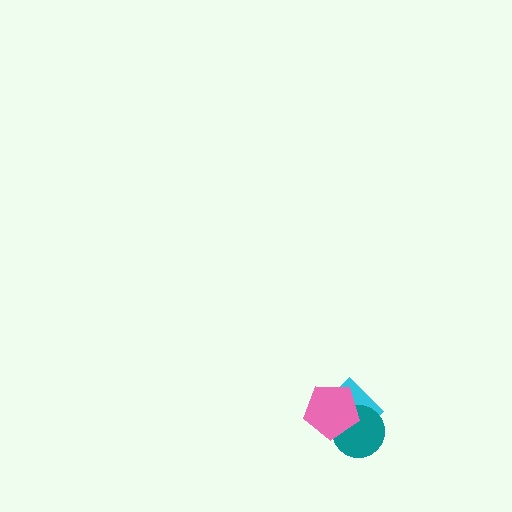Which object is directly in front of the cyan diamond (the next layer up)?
The teal circle is directly in front of the cyan diamond.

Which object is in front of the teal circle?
The pink pentagon is in front of the teal circle.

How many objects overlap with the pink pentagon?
2 objects overlap with the pink pentagon.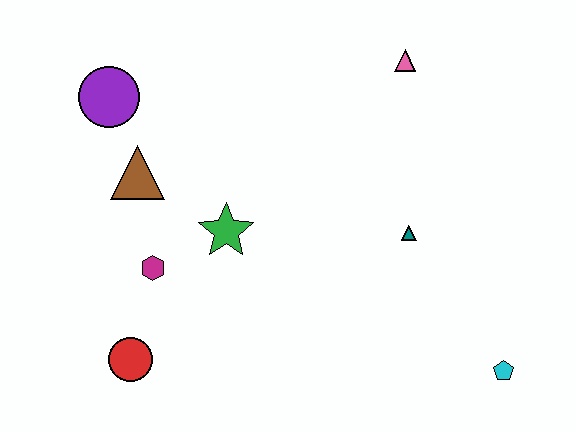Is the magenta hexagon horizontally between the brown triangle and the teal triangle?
Yes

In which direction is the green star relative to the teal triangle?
The green star is to the left of the teal triangle.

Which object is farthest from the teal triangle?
The purple circle is farthest from the teal triangle.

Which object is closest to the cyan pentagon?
The teal triangle is closest to the cyan pentagon.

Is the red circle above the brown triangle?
No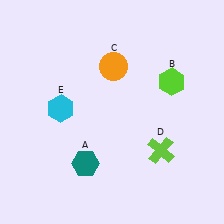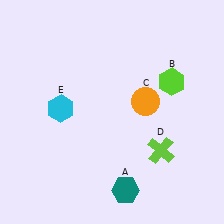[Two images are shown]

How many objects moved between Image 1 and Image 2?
2 objects moved between the two images.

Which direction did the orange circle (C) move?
The orange circle (C) moved down.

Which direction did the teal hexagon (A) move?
The teal hexagon (A) moved right.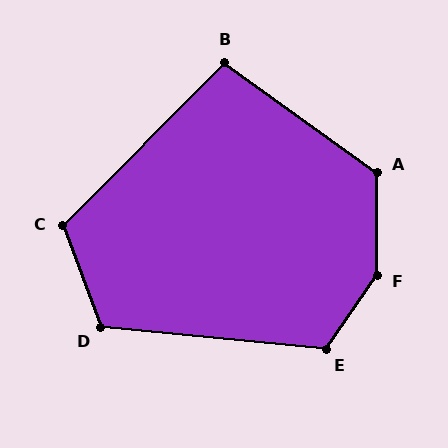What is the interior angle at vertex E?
Approximately 119 degrees (obtuse).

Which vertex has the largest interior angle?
F, at approximately 145 degrees.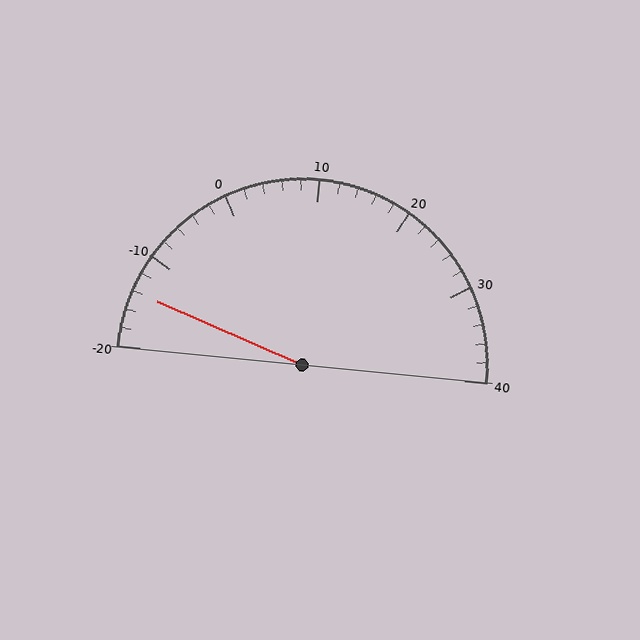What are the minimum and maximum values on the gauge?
The gauge ranges from -20 to 40.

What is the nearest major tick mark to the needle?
The nearest major tick mark is -10.